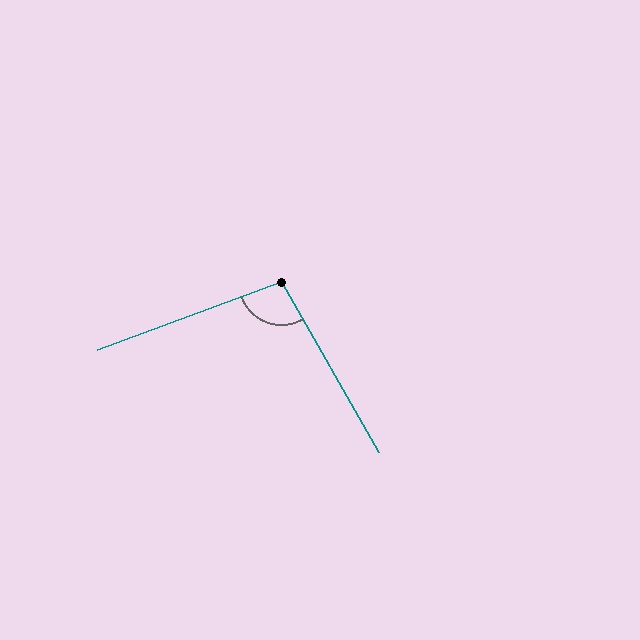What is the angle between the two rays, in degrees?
Approximately 99 degrees.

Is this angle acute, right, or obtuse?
It is obtuse.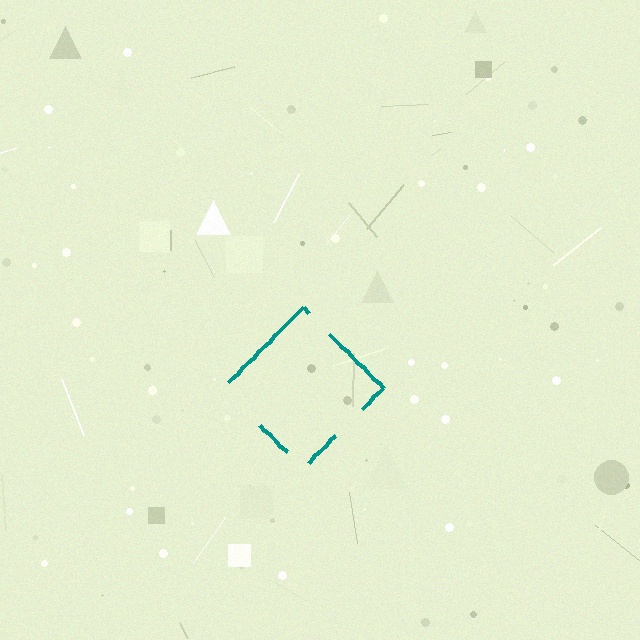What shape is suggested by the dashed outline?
The dashed outline suggests a diamond.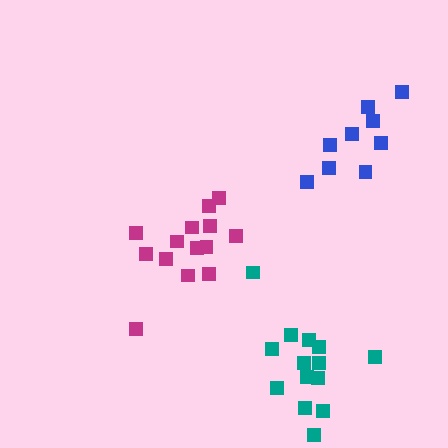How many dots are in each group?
Group 1: 14 dots, Group 2: 14 dots, Group 3: 9 dots (37 total).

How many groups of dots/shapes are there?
There are 3 groups.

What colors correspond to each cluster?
The clusters are colored: magenta, teal, blue.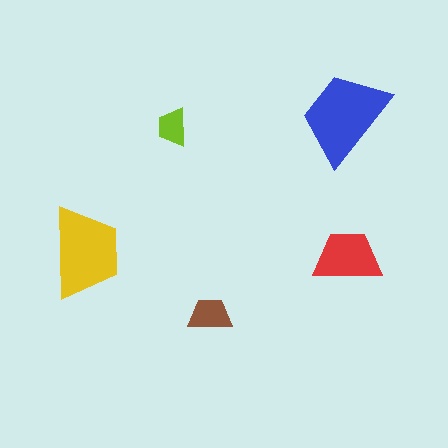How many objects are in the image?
There are 5 objects in the image.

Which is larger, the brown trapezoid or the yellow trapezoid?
The yellow one.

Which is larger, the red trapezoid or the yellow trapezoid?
The yellow one.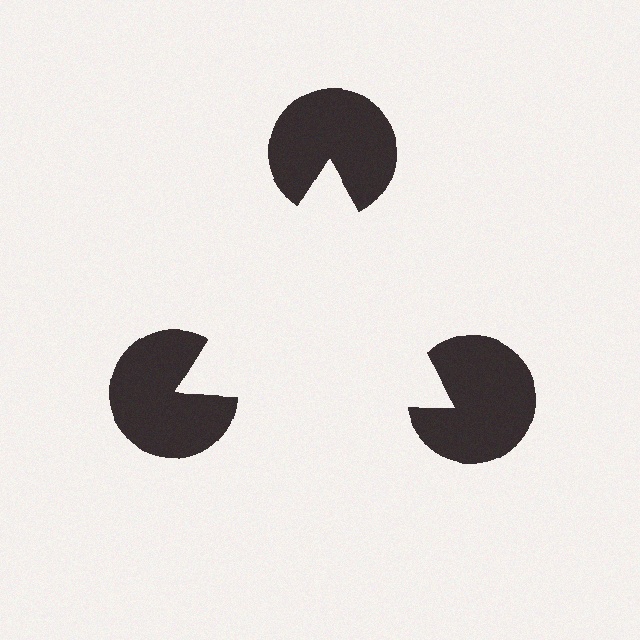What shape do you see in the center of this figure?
An illusory triangle — its edges are inferred from the aligned wedge cuts in the pac-man discs, not physically drawn.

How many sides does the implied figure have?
3 sides.